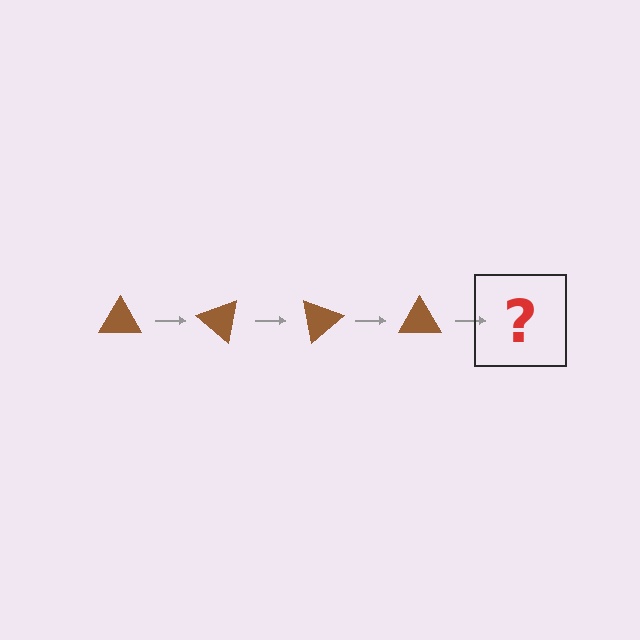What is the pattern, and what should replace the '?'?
The pattern is that the triangle rotates 40 degrees each step. The '?' should be a brown triangle rotated 160 degrees.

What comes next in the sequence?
The next element should be a brown triangle rotated 160 degrees.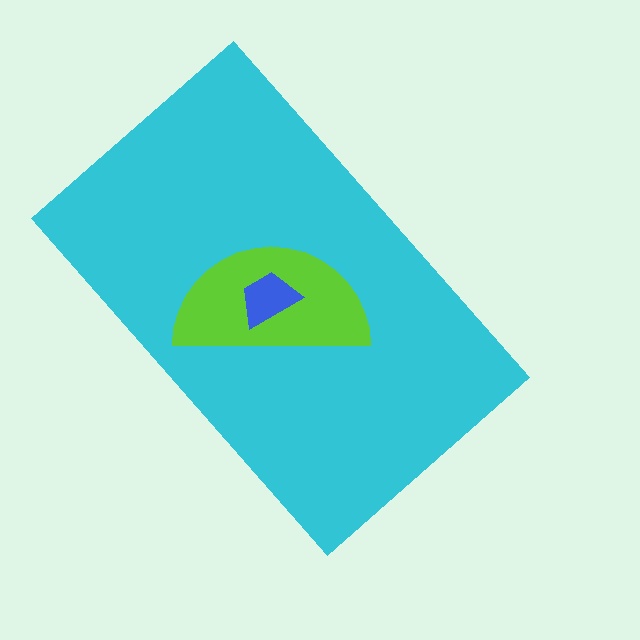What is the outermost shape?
The cyan rectangle.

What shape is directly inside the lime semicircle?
The blue trapezoid.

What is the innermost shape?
The blue trapezoid.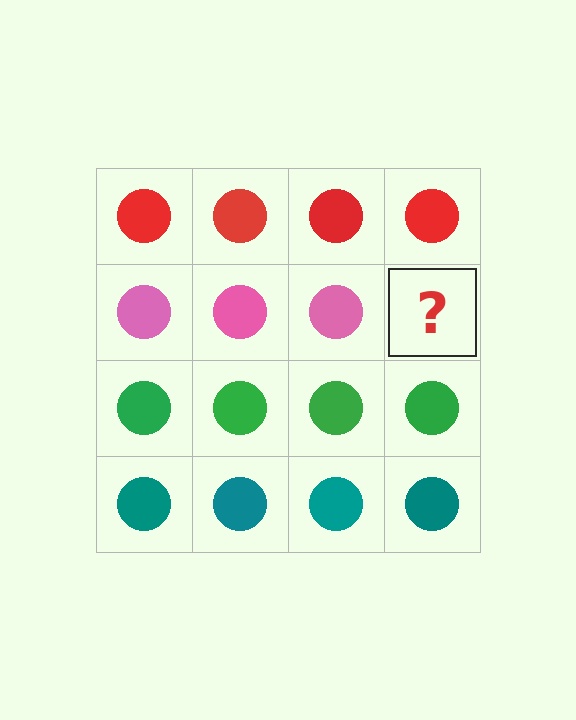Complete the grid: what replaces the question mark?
The question mark should be replaced with a pink circle.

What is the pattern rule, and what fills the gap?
The rule is that each row has a consistent color. The gap should be filled with a pink circle.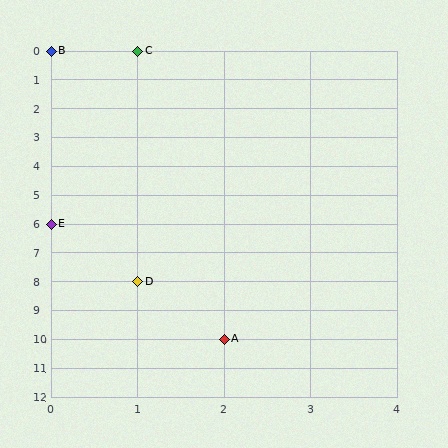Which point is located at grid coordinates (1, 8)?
Point D is at (1, 8).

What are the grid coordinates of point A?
Point A is at grid coordinates (2, 10).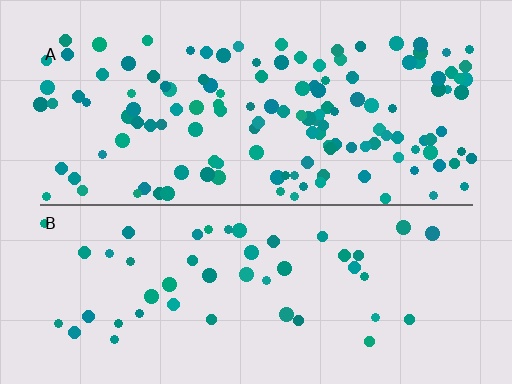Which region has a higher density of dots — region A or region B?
A (the top).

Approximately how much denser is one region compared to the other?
Approximately 2.9× — region A over region B.